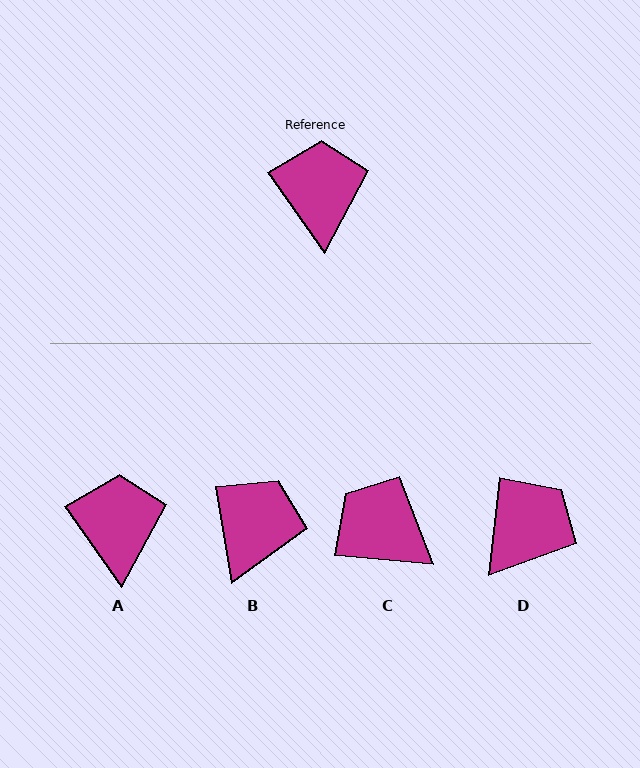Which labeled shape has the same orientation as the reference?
A.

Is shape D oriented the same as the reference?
No, it is off by about 41 degrees.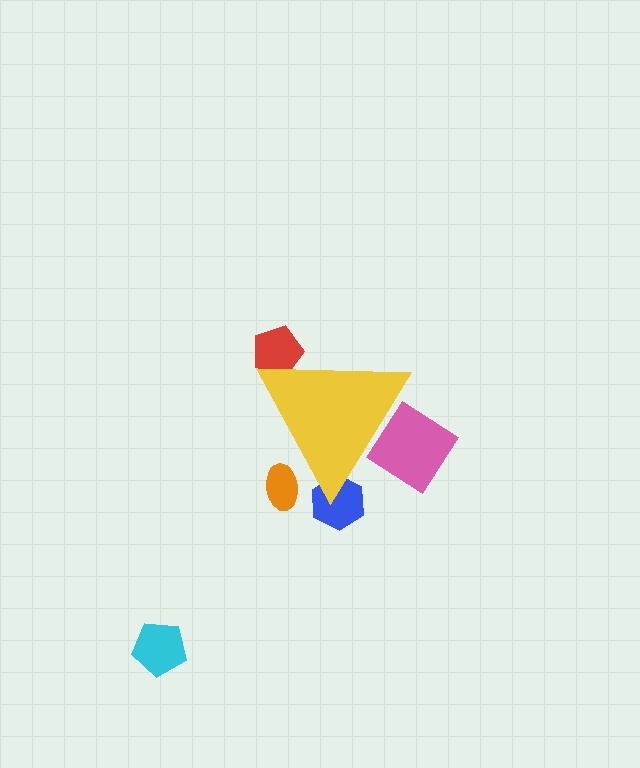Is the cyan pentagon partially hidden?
No, the cyan pentagon is fully visible.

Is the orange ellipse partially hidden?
Yes, the orange ellipse is partially hidden behind the yellow triangle.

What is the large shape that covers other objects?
A yellow triangle.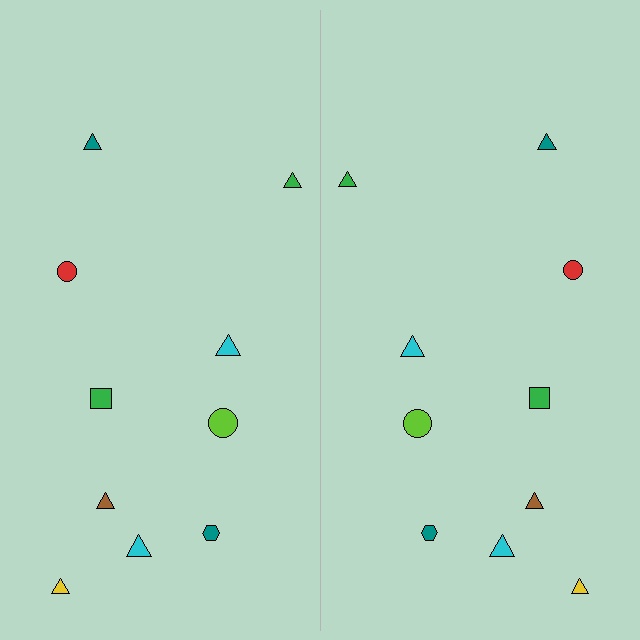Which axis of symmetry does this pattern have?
The pattern has a vertical axis of symmetry running through the center of the image.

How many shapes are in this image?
There are 20 shapes in this image.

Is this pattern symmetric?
Yes, this pattern has bilateral (reflection) symmetry.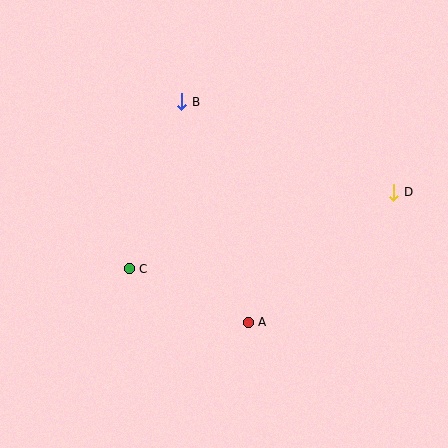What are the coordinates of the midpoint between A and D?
The midpoint between A and D is at (321, 257).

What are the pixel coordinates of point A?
Point A is at (248, 322).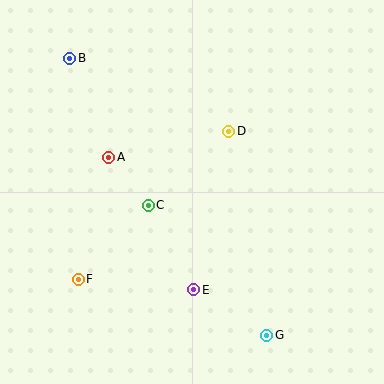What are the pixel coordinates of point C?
Point C is at (148, 205).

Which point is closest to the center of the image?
Point C at (148, 205) is closest to the center.